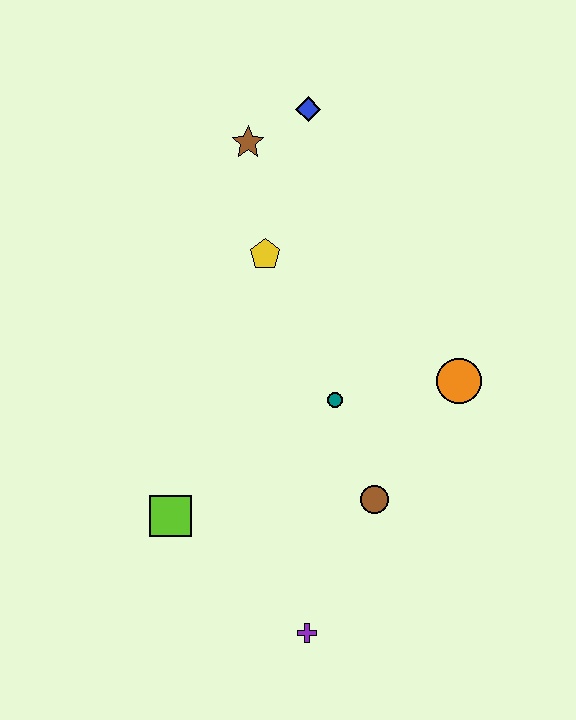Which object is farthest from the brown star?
The purple cross is farthest from the brown star.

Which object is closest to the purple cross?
The brown circle is closest to the purple cross.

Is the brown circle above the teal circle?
No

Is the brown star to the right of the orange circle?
No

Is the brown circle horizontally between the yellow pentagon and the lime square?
No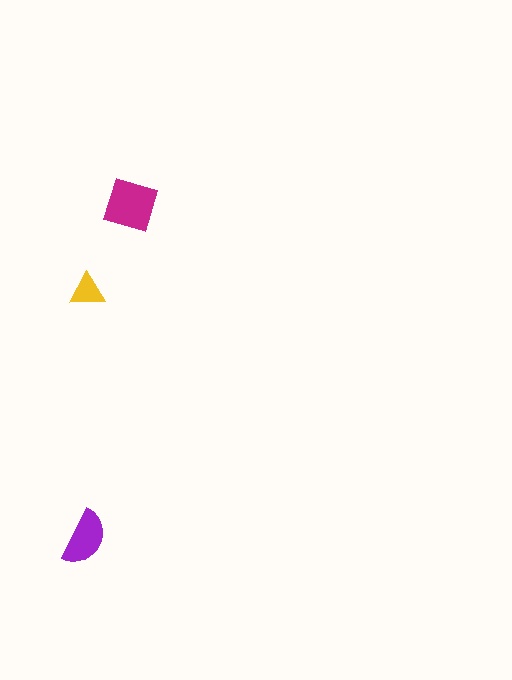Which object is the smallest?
The yellow triangle.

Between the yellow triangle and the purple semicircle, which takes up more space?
The purple semicircle.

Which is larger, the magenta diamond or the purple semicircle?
The magenta diamond.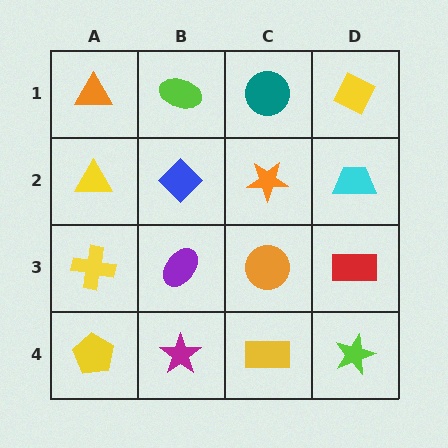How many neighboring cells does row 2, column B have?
4.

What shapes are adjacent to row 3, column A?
A yellow triangle (row 2, column A), a yellow pentagon (row 4, column A), a purple ellipse (row 3, column B).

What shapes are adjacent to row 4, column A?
A yellow cross (row 3, column A), a magenta star (row 4, column B).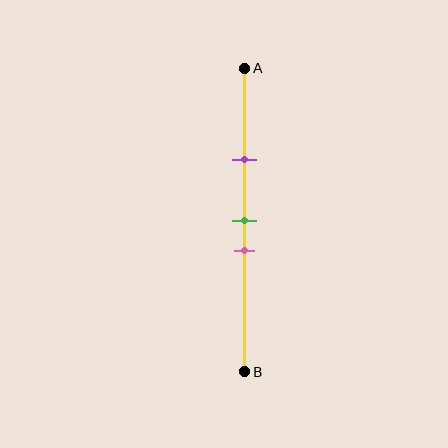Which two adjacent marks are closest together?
The green and pink marks are the closest adjacent pair.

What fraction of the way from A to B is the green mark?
The green mark is approximately 50% (0.5) of the way from A to B.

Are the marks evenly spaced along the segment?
No, the marks are not evenly spaced.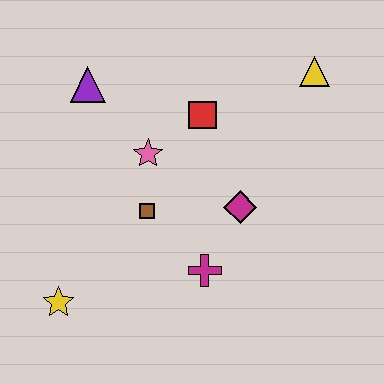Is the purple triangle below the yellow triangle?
Yes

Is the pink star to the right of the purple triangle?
Yes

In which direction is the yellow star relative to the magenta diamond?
The yellow star is to the left of the magenta diamond.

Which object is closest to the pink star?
The brown square is closest to the pink star.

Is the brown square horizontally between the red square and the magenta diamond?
No